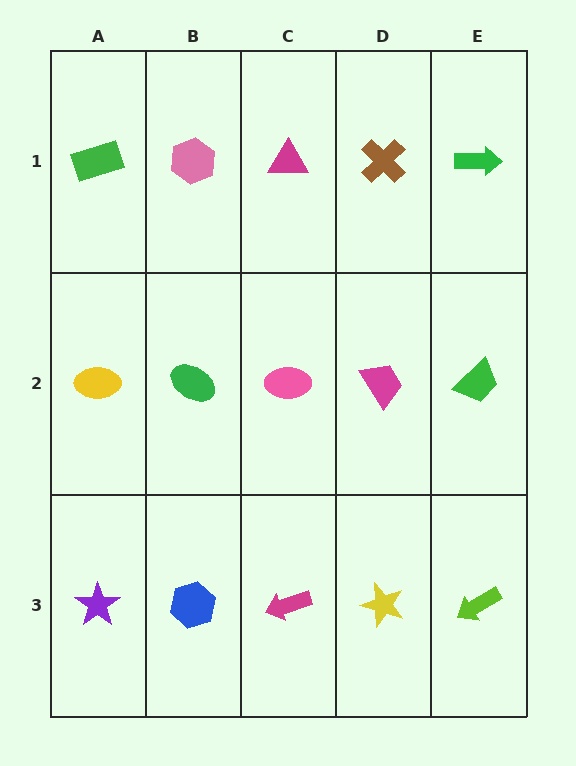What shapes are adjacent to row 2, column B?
A pink hexagon (row 1, column B), a blue hexagon (row 3, column B), a yellow ellipse (row 2, column A), a pink ellipse (row 2, column C).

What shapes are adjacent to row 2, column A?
A green rectangle (row 1, column A), a purple star (row 3, column A), a green ellipse (row 2, column B).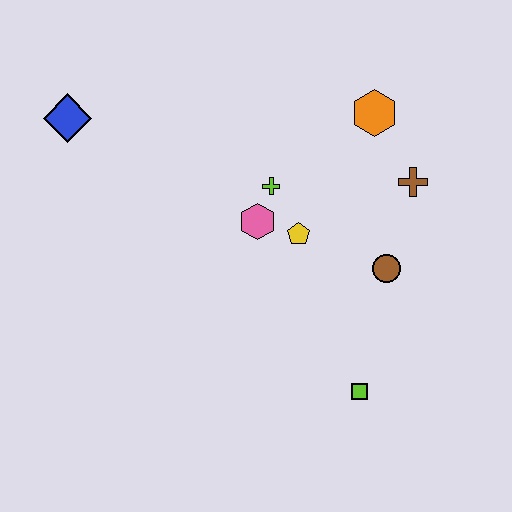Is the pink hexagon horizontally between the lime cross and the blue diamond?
Yes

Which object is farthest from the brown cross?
The blue diamond is farthest from the brown cross.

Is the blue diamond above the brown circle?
Yes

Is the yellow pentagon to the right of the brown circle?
No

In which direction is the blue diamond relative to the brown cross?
The blue diamond is to the left of the brown cross.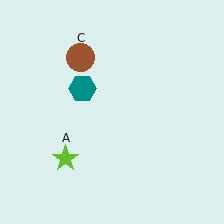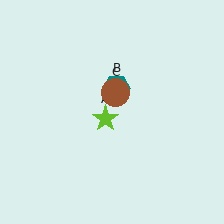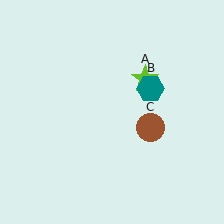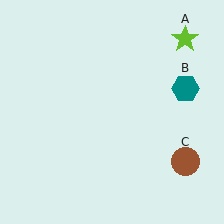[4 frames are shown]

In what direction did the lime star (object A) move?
The lime star (object A) moved up and to the right.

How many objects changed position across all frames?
3 objects changed position: lime star (object A), teal hexagon (object B), brown circle (object C).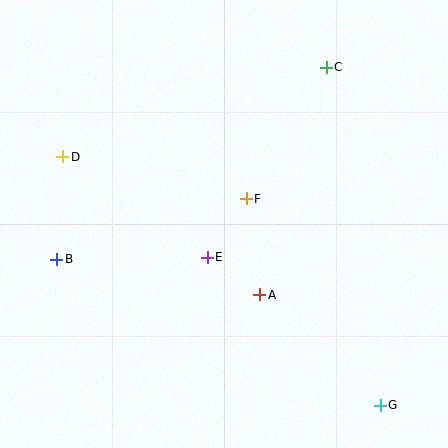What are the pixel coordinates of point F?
Point F is at (246, 199).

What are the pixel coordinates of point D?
Point D is at (63, 157).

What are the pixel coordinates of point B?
Point B is at (57, 259).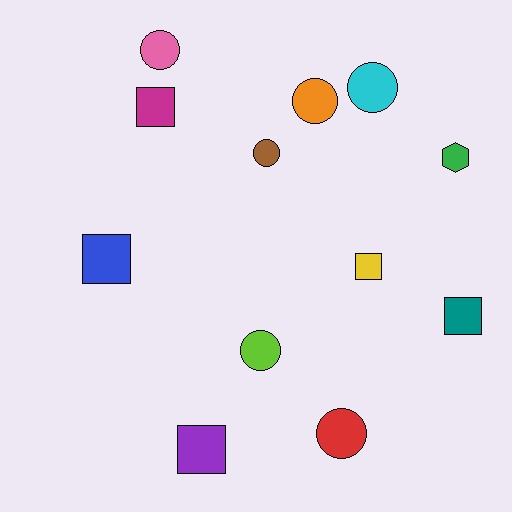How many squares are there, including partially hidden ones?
There are 5 squares.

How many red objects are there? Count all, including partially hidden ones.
There is 1 red object.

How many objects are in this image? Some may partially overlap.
There are 12 objects.